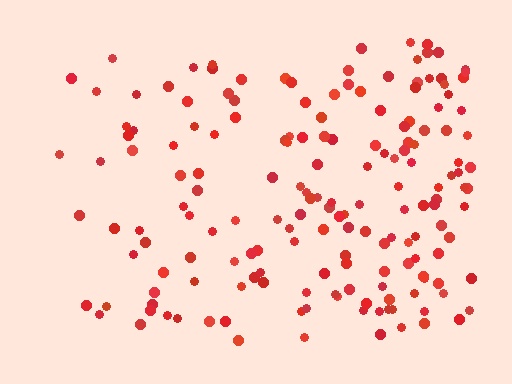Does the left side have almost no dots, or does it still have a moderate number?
Still a moderate number, just noticeably fewer than the right.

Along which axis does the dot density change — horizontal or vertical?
Horizontal.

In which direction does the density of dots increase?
From left to right, with the right side densest.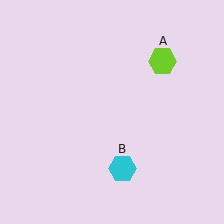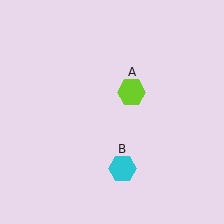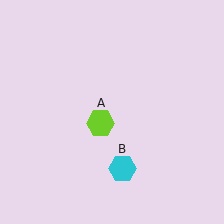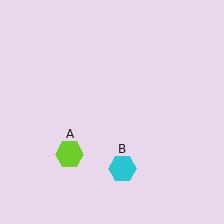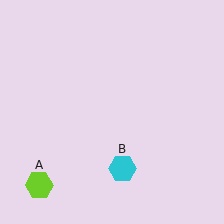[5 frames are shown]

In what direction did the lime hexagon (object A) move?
The lime hexagon (object A) moved down and to the left.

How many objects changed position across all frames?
1 object changed position: lime hexagon (object A).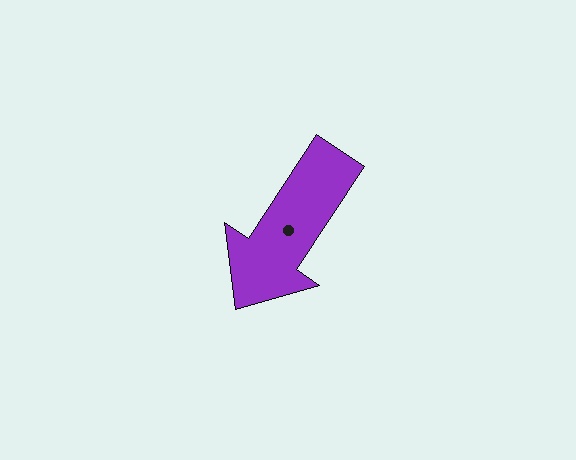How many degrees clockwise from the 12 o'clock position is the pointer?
Approximately 213 degrees.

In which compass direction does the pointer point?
Southwest.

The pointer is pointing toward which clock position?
Roughly 7 o'clock.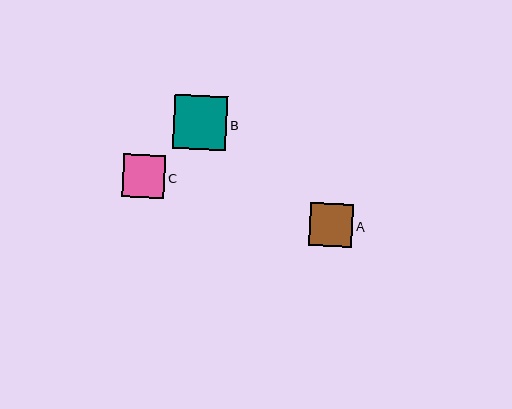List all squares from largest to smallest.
From largest to smallest: B, A, C.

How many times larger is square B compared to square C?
Square B is approximately 1.2 times the size of square C.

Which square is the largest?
Square B is the largest with a size of approximately 53 pixels.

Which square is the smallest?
Square C is the smallest with a size of approximately 43 pixels.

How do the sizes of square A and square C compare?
Square A and square C are approximately the same size.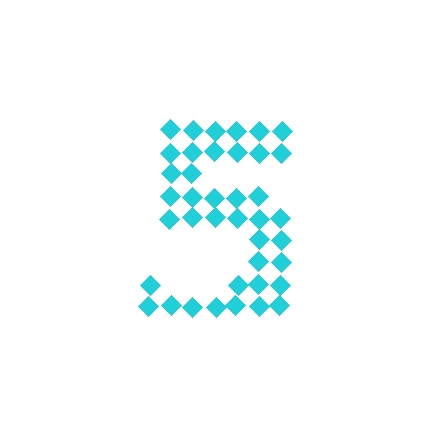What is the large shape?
The large shape is the digit 5.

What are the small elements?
The small elements are diamonds.